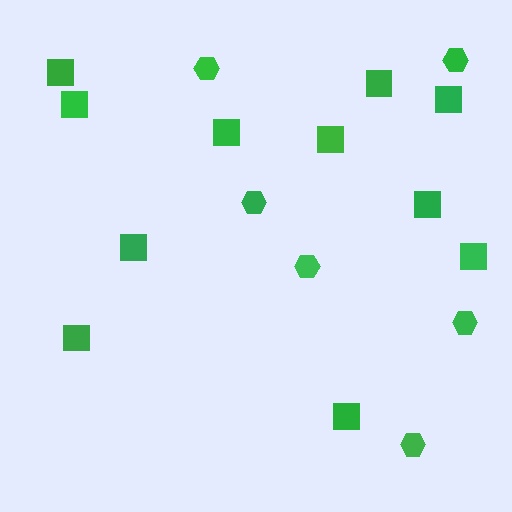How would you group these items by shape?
There are 2 groups: one group of squares (11) and one group of hexagons (6).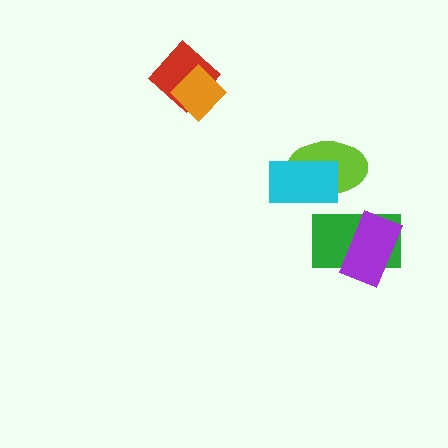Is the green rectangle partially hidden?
Yes, it is partially covered by another shape.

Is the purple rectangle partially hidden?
No, no other shape covers it.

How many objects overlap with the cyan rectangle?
1 object overlaps with the cyan rectangle.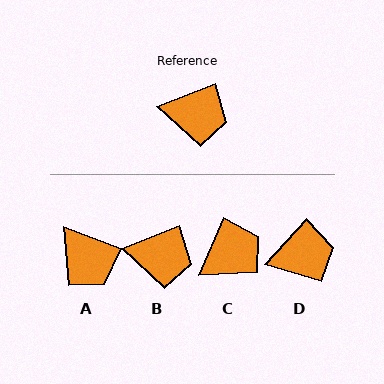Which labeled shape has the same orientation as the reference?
B.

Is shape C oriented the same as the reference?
No, it is off by about 46 degrees.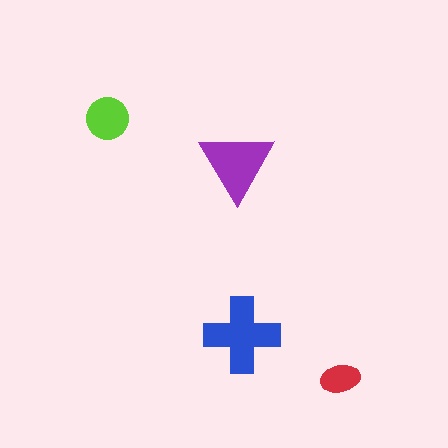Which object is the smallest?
The red ellipse.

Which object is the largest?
The blue cross.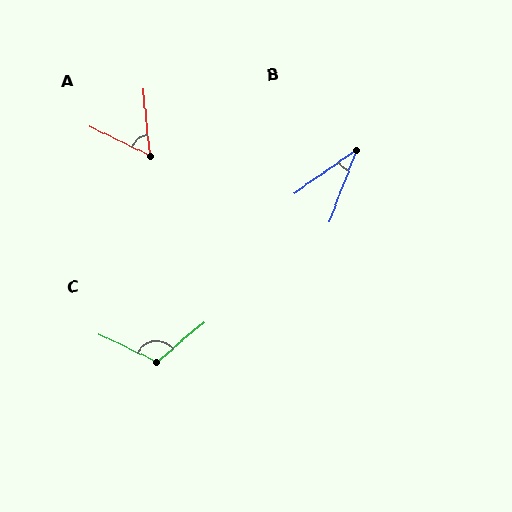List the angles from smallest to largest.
B (34°), A (58°), C (114°).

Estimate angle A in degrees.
Approximately 58 degrees.